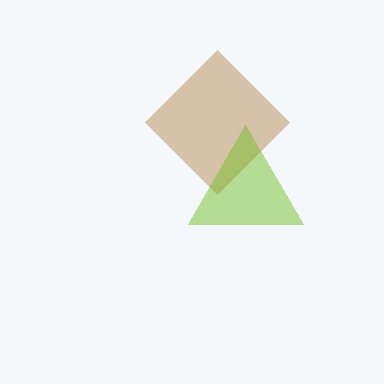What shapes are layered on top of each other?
The layered shapes are: a brown diamond, a lime triangle.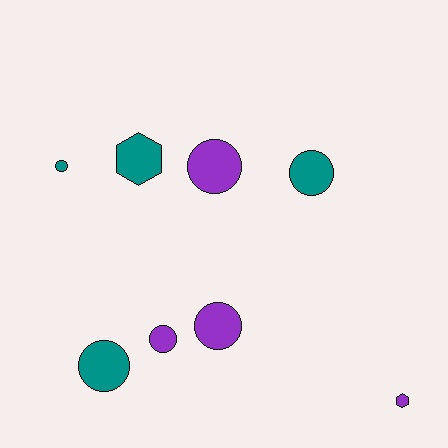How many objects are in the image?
There are 8 objects.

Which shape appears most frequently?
Circle, with 6 objects.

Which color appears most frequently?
Teal, with 4 objects.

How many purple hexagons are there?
There is 1 purple hexagon.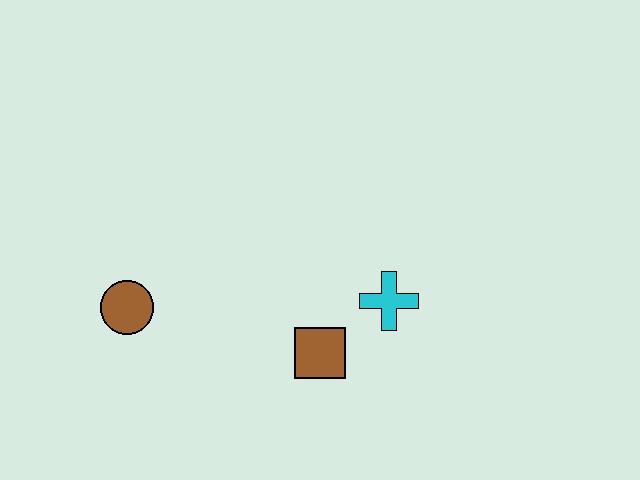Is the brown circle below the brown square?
No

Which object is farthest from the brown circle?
The cyan cross is farthest from the brown circle.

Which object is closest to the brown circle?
The brown square is closest to the brown circle.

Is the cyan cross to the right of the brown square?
Yes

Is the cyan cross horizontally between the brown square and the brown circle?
No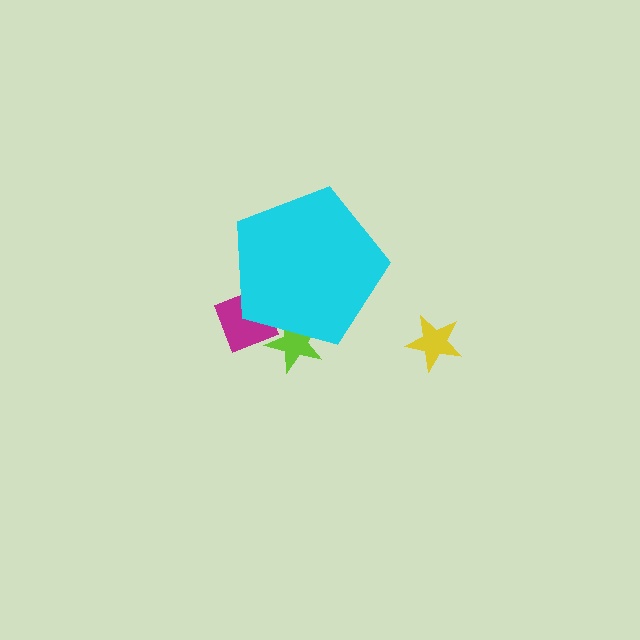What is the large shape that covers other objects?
A cyan pentagon.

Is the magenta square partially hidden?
Yes, the magenta square is partially hidden behind the cyan pentagon.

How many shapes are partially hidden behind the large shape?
2 shapes are partially hidden.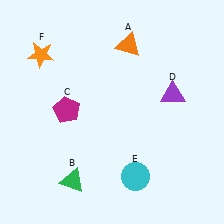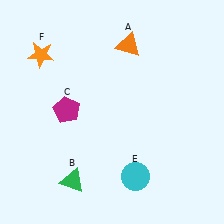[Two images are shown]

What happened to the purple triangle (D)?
The purple triangle (D) was removed in Image 2. It was in the top-right area of Image 1.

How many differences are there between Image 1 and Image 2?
There is 1 difference between the two images.